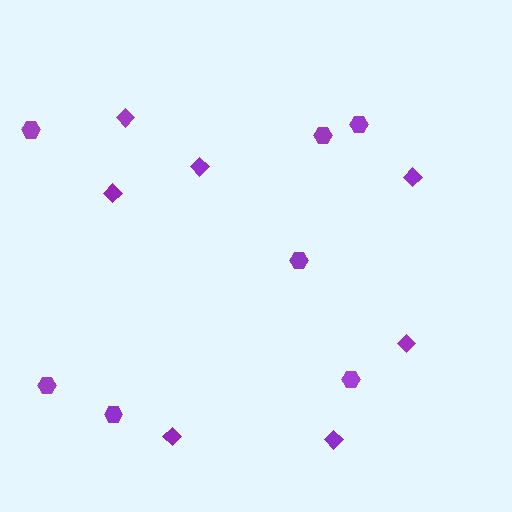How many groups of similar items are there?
There are 2 groups: one group of hexagons (7) and one group of diamonds (7).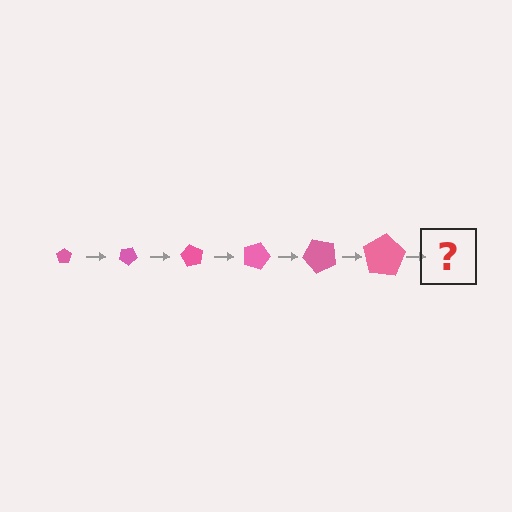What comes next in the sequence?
The next element should be a pentagon, larger than the previous one and rotated 180 degrees from the start.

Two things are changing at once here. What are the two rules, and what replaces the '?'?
The two rules are that the pentagon grows larger each step and it rotates 30 degrees each step. The '?' should be a pentagon, larger than the previous one and rotated 180 degrees from the start.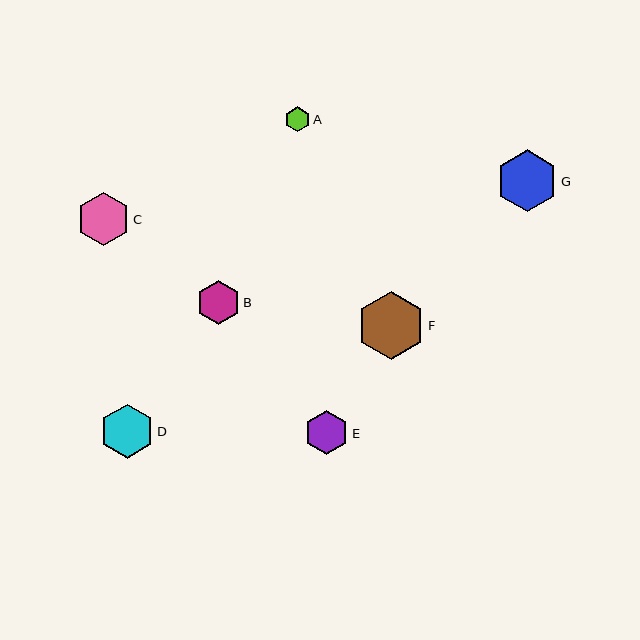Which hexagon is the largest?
Hexagon F is the largest with a size of approximately 68 pixels.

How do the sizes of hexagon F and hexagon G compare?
Hexagon F and hexagon G are approximately the same size.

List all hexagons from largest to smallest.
From largest to smallest: F, G, D, C, E, B, A.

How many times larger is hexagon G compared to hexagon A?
Hexagon G is approximately 2.5 times the size of hexagon A.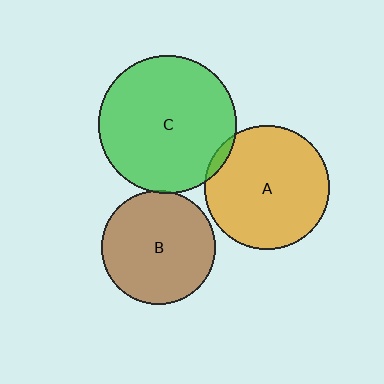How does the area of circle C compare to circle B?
Approximately 1.5 times.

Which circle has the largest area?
Circle C (green).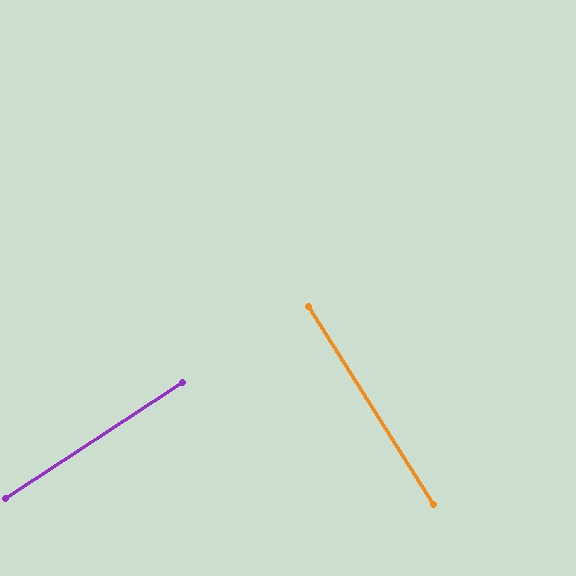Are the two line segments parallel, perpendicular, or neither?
Perpendicular — they meet at approximately 89°.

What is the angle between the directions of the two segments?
Approximately 89 degrees.